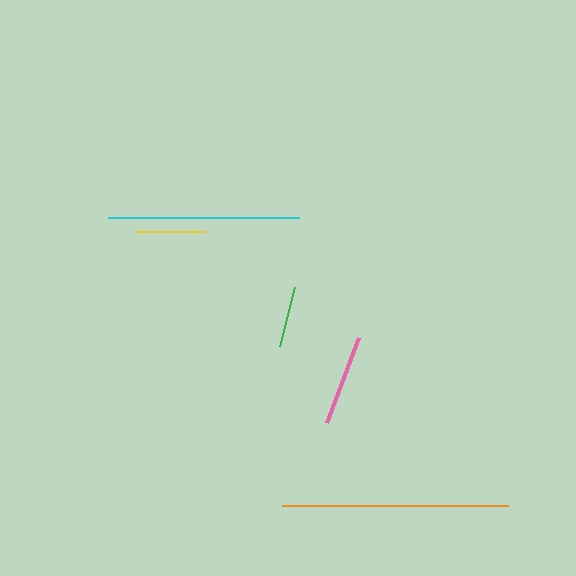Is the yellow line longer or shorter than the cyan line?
The cyan line is longer than the yellow line.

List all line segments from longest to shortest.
From longest to shortest: orange, cyan, pink, yellow, green.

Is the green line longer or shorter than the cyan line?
The cyan line is longer than the green line.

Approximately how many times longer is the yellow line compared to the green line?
The yellow line is approximately 1.1 times the length of the green line.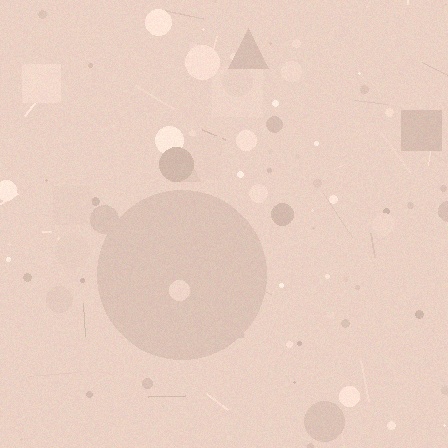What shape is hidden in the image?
A circle is hidden in the image.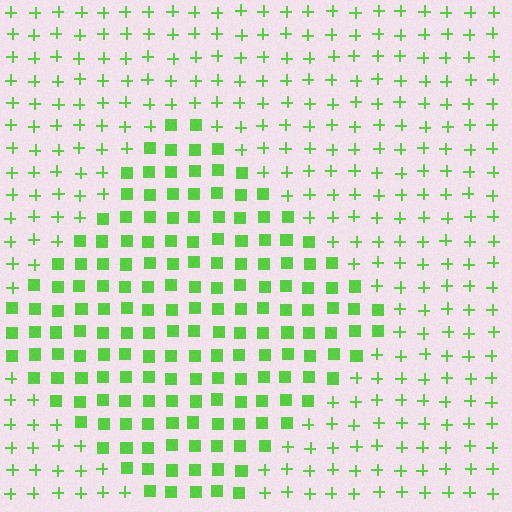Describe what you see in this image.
The image is filled with small lime elements arranged in a uniform grid. A diamond-shaped region contains squares, while the surrounding area contains plus signs. The boundary is defined purely by the change in element shape.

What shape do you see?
I see a diamond.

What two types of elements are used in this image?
The image uses squares inside the diamond region and plus signs outside it.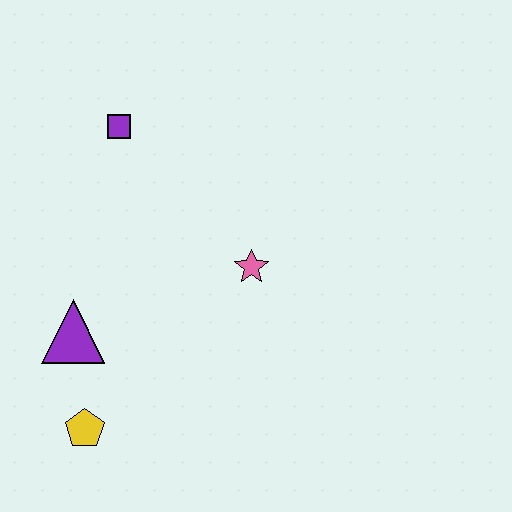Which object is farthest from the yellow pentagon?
The purple square is farthest from the yellow pentagon.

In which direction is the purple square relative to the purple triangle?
The purple square is above the purple triangle.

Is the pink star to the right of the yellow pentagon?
Yes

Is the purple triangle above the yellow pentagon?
Yes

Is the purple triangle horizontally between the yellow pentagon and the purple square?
No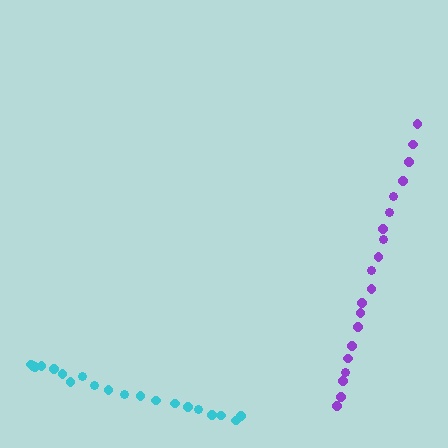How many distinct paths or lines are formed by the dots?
There are 2 distinct paths.